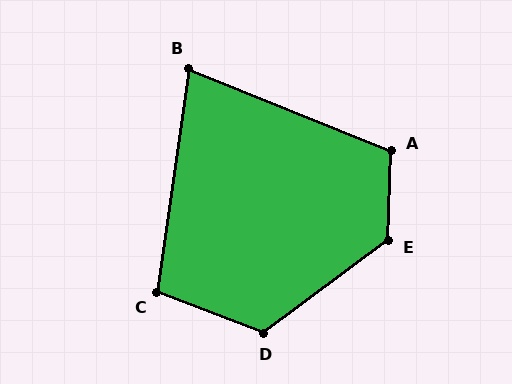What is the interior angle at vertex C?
Approximately 103 degrees (obtuse).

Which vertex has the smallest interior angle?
B, at approximately 76 degrees.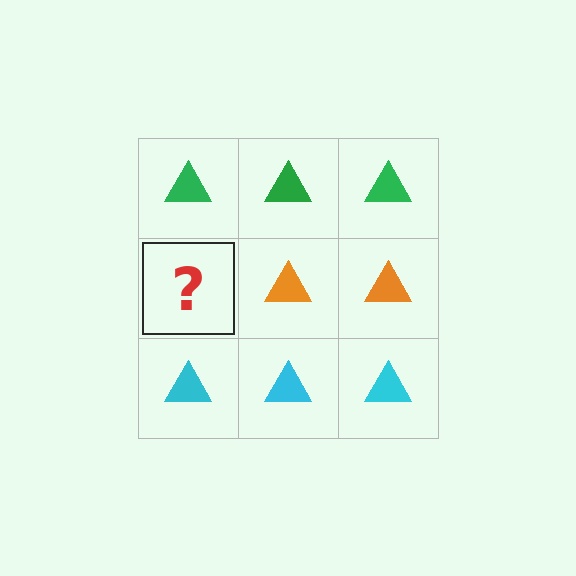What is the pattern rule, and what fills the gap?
The rule is that each row has a consistent color. The gap should be filled with an orange triangle.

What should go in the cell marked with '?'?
The missing cell should contain an orange triangle.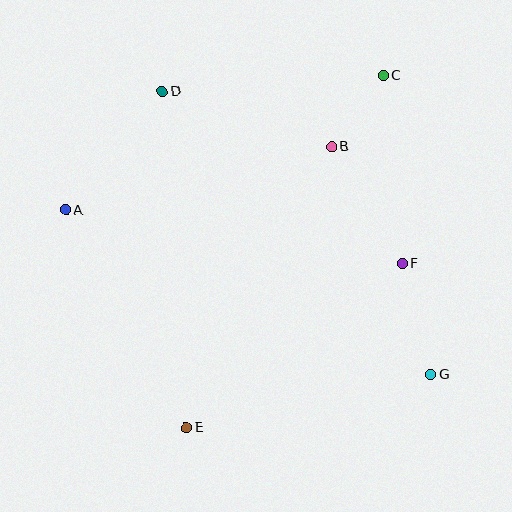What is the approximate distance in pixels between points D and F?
The distance between D and F is approximately 295 pixels.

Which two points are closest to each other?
Points B and C are closest to each other.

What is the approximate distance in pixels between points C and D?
The distance between C and D is approximately 222 pixels.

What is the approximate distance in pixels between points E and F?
The distance between E and F is approximately 272 pixels.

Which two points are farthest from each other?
Points C and E are farthest from each other.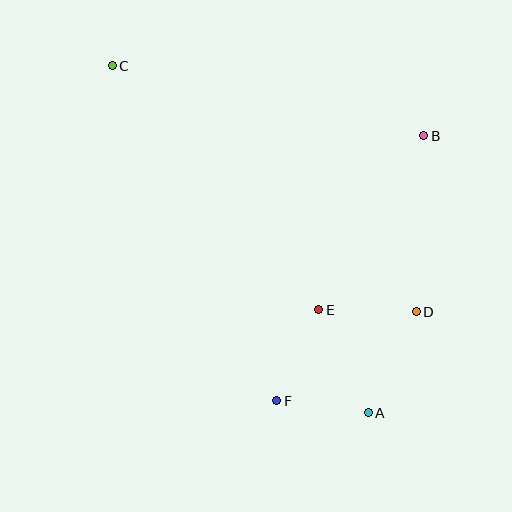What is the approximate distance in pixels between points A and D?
The distance between A and D is approximately 112 pixels.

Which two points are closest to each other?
Points A and F are closest to each other.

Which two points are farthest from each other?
Points A and C are farthest from each other.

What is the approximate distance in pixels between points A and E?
The distance between A and E is approximately 114 pixels.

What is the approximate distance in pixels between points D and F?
The distance between D and F is approximately 165 pixels.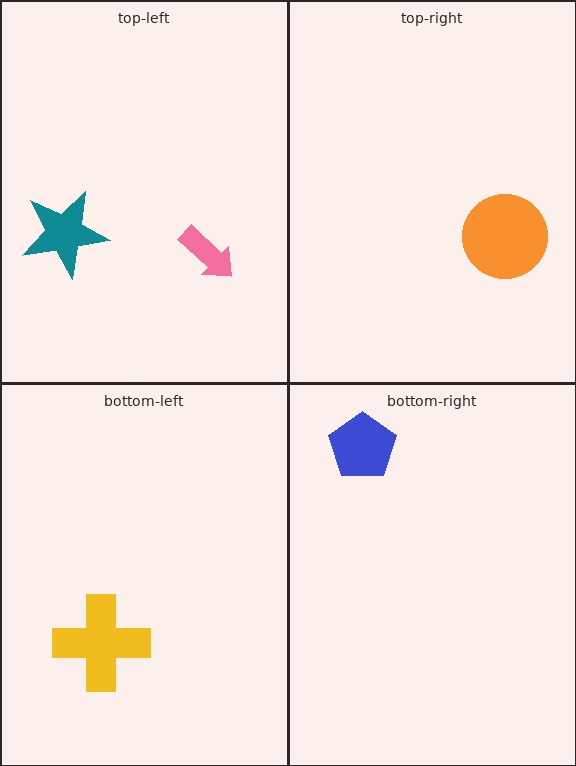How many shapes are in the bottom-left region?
1.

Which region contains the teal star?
The top-left region.